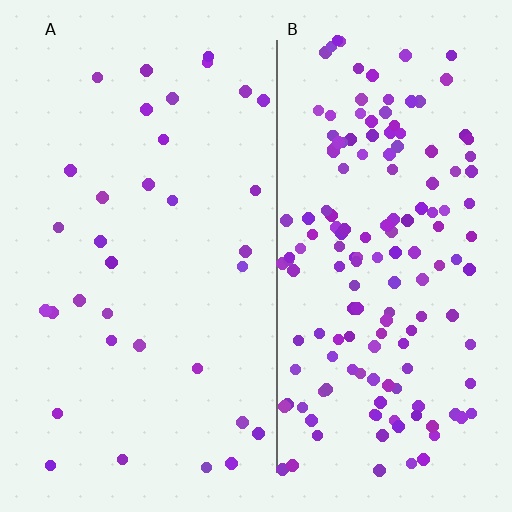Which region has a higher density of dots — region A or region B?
B (the right).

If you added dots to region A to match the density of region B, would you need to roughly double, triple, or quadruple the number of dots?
Approximately quadruple.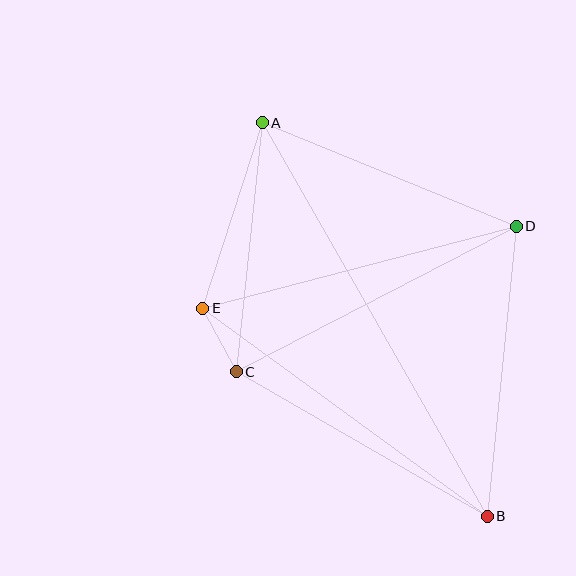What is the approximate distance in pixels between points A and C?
The distance between A and C is approximately 250 pixels.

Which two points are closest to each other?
Points C and E are closest to each other.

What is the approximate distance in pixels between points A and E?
The distance between A and E is approximately 195 pixels.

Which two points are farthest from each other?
Points A and B are farthest from each other.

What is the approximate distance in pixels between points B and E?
The distance between B and E is approximately 352 pixels.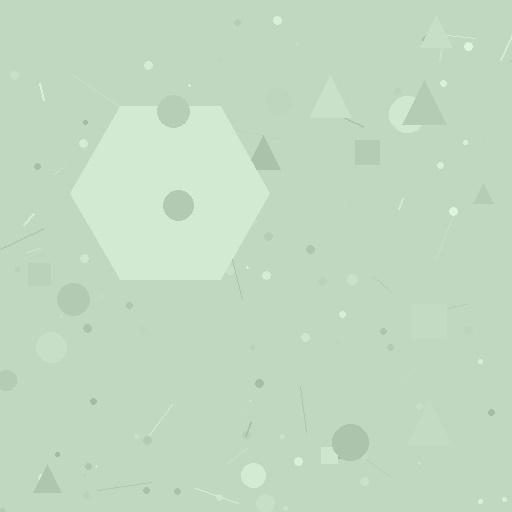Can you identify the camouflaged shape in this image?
The camouflaged shape is a hexagon.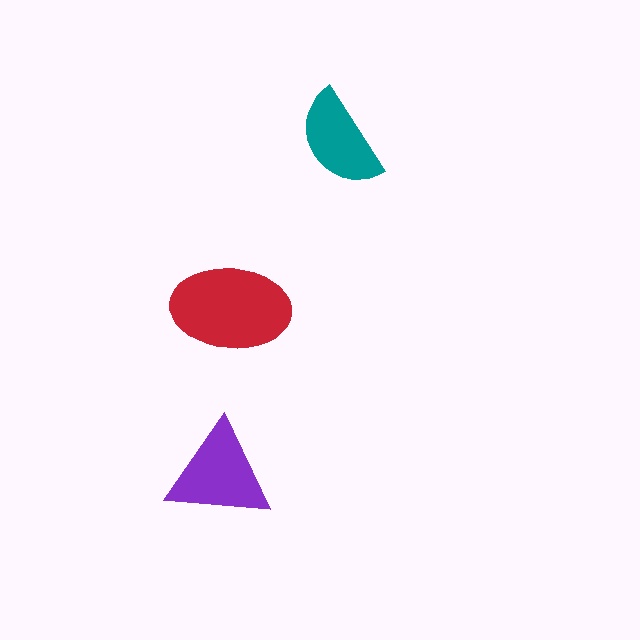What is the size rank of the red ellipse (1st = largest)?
1st.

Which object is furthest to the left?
The purple triangle is leftmost.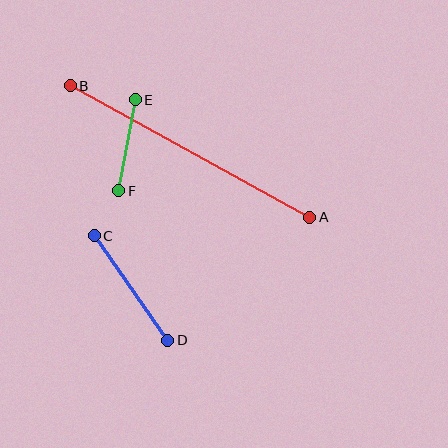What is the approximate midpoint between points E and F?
The midpoint is at approximately (127, 145) pixels.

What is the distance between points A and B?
The distance is approximately 273 pixels.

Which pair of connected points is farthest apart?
Points A and B are farthest apart.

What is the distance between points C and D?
The distance is approximately 128 pixels.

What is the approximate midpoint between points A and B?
The midpoint is at approximately (190, 151) pixels.